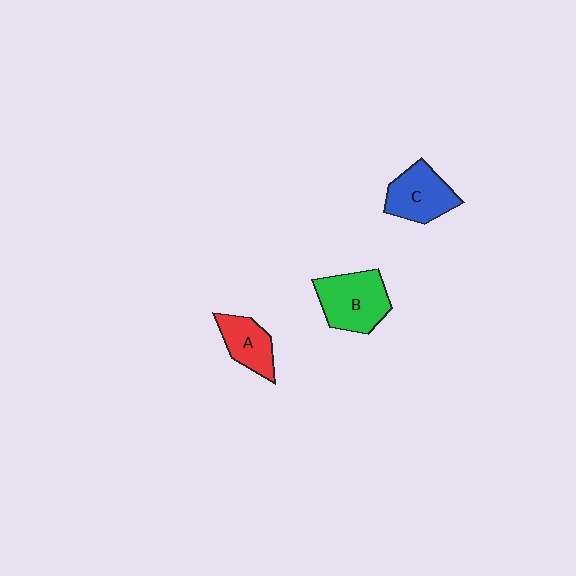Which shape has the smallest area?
Shape A (red).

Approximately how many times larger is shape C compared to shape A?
Approximately 1.3 times.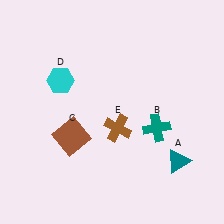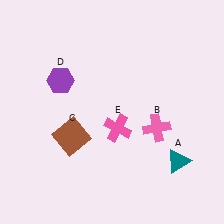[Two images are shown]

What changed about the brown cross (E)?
In Image 1, E is brown. In Image 2, it changed to pink.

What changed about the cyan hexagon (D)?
In Image 1, D is cyan. In Image 2, it changed to purple.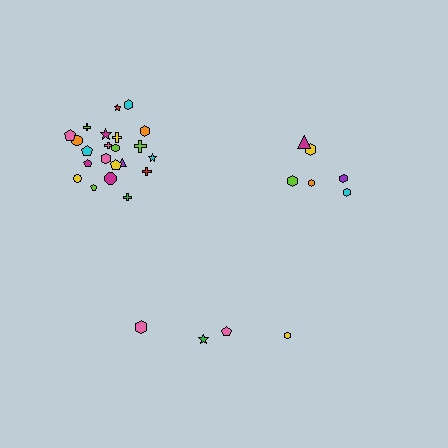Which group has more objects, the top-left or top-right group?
The top-left group.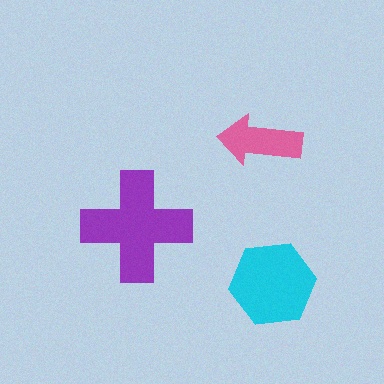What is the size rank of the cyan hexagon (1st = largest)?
2nd.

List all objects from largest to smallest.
The purple cross, the cyan hexagon, the pink arrow.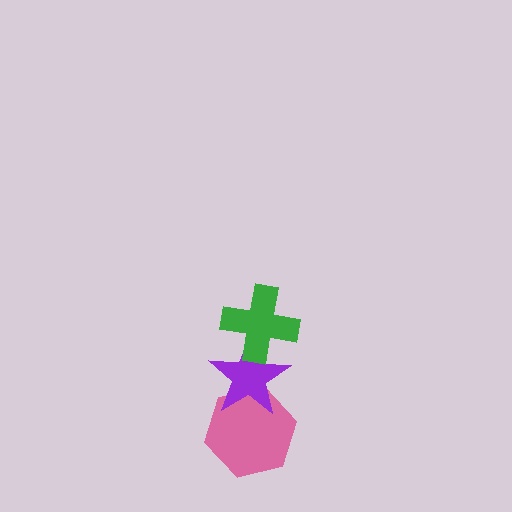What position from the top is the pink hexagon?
The pink hexagon is 3rd from the top.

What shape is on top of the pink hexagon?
The purple star is on top of the pink hexagon.